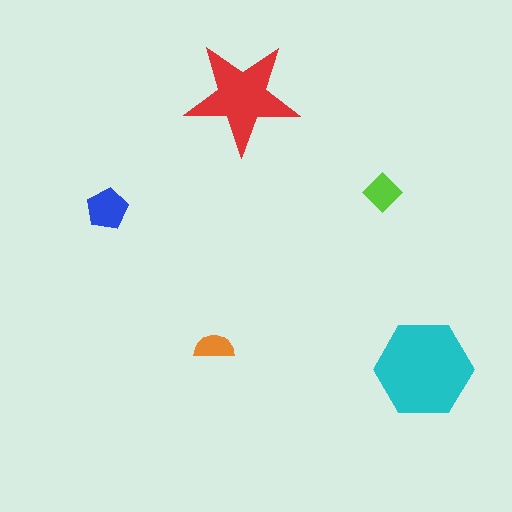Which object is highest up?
The red star is topmost.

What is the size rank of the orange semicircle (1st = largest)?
5th.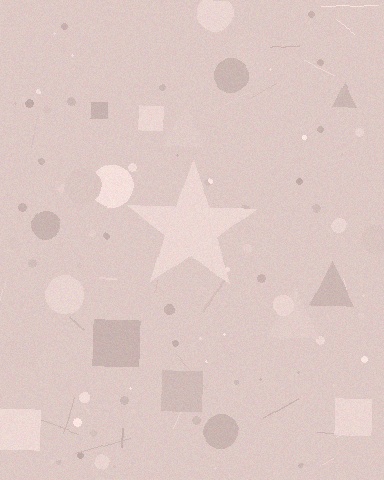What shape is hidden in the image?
A star is hidden in the image.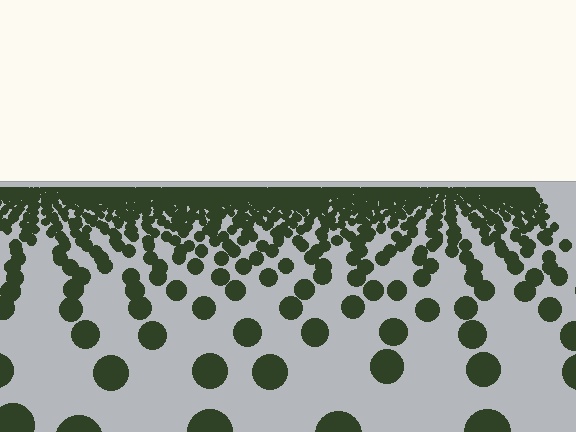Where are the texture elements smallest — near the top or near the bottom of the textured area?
Near the top.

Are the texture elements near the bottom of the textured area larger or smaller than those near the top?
Larger. Near the bottom, elements are closer to the viewer and appear at a bigger on-screen size.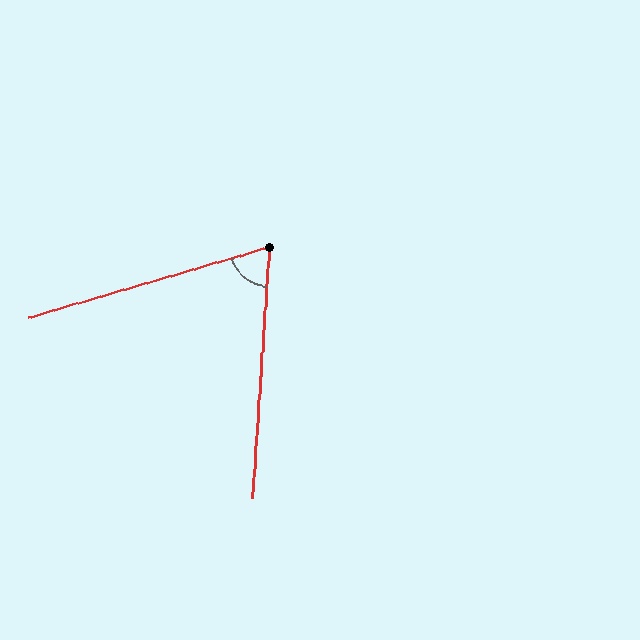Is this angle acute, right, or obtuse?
It is acute.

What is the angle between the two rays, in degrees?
Approximately 70 degrees.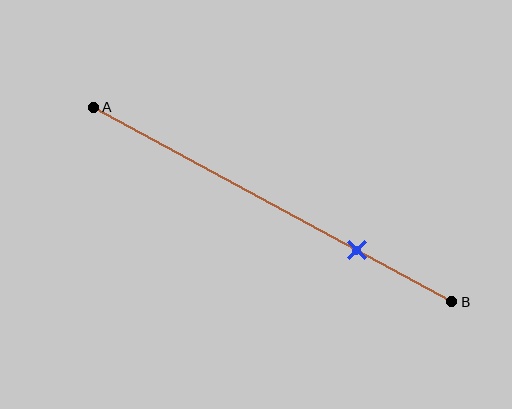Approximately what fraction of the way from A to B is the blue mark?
The blue mark is approximately 75% of the way from A to B.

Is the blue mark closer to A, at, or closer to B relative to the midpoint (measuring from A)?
The blue mark is closer to point B than the midpoint of segment AB.